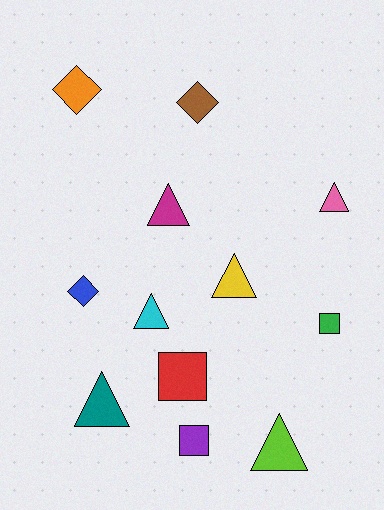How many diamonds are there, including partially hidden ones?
There are 3 diamonds.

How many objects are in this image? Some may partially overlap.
There are 12 objects.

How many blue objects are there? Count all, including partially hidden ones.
There is 1 blue object.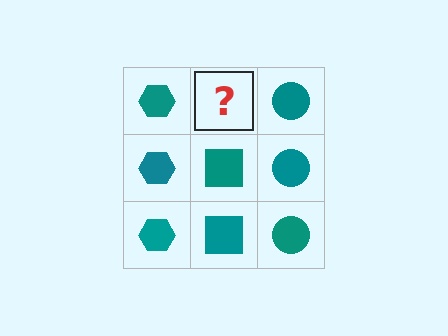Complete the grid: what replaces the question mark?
The question mark should be replaced with a teal square.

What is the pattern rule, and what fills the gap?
The rule is that each column has a consistent shape. The gap should be filled with a teal square.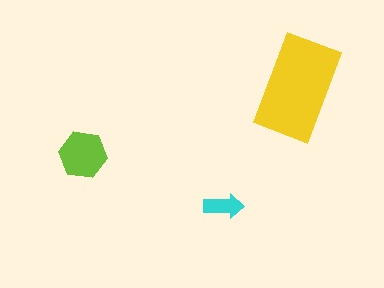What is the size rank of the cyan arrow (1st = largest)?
3rd.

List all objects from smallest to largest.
The cyan arrow, the lime hexagon, the yellow rectangle.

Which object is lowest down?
The cyan arrow is bottommost.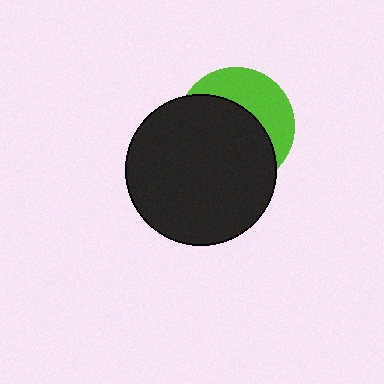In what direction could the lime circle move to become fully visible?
The lime circle could move toward the upper-right. That would shift it out from behind the black circle entirely.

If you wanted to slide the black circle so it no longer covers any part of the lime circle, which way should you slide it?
Slide it toward the lower-left — that is the most direct way to separate the two shapes.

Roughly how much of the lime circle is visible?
A small part of it is visible (roughly 37%).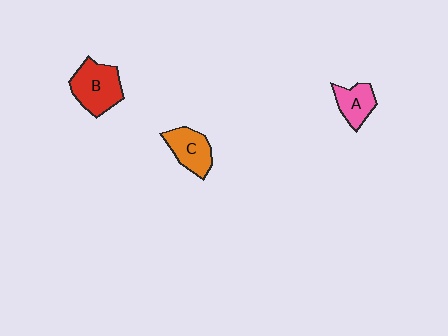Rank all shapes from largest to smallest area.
From largest to smallest: B (red), C (orange), A (pink).